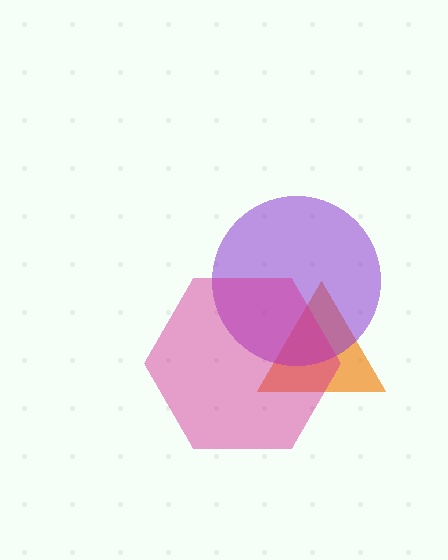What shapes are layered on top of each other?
The layered shapes are: an orange triangle, a purple circle, a magenta hexagon.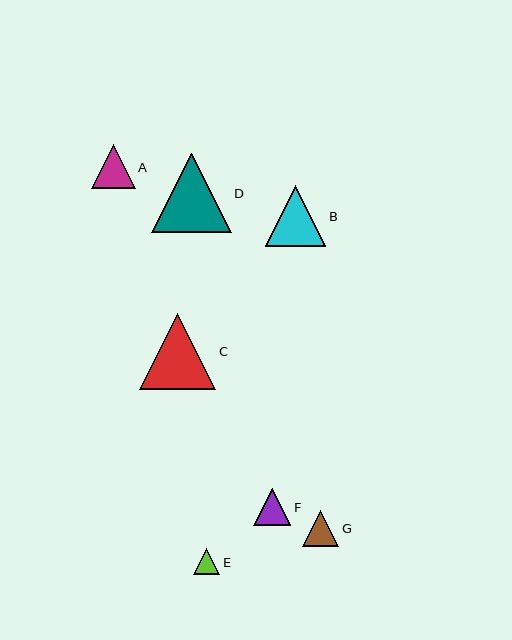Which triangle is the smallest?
Triangle E is the smallest with a size of approximately 26 pixels.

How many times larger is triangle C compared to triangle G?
Triangle C is approximately 2.1 times the size of triangle G.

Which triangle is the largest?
Triangle D is the largest with a size of approximately 80 pixels.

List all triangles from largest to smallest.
From largest to smallest: D, C, B, A, F, G, E.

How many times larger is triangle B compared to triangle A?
Triangle B is approximately 1.4 times the size of triangle A.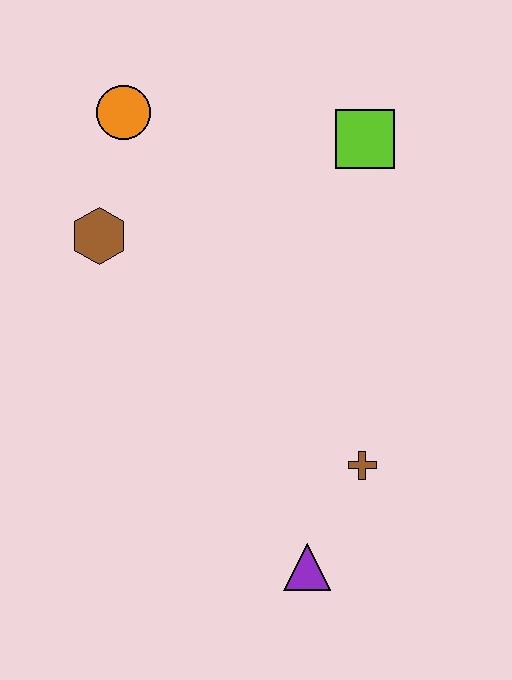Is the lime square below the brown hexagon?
No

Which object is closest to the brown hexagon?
The orange circle is closest to the brown hexagon.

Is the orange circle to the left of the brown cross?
Yes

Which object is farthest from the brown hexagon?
The purple triangle is farthest from the brown hexagon.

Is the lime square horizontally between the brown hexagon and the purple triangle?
No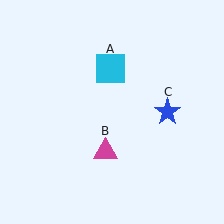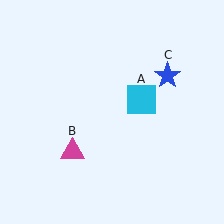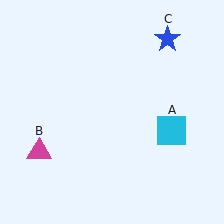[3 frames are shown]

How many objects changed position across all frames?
3 objects changed position: cyan square (object A), magenta triangle (object B), blue star (object C).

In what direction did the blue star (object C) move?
The blue star (object C) moved up.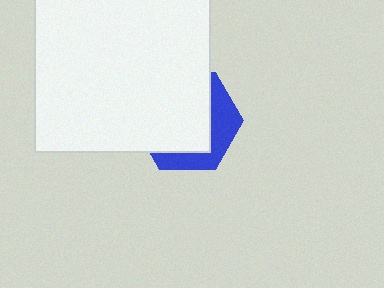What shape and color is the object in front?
The object in front is a white rectangle.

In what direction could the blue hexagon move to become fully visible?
The blue hexagon could move toward the lower-right. That would shift it out from behind the white rectangle entirely.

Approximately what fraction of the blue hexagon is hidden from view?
Roughly 67% of the blue hexagon is hidden behind the white rectangle.